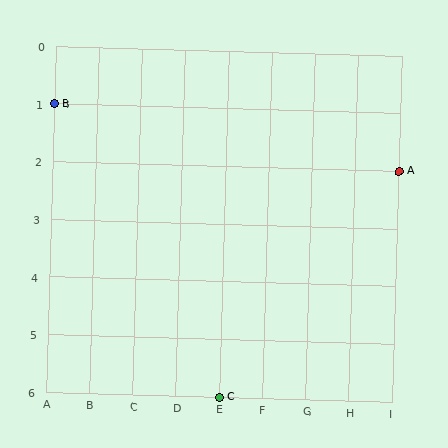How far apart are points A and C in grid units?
Points A and C are 4 columns and 4 rows apart (about 5.7 grid units diagonally).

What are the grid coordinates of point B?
Point B is at grid coordinates (A, 1).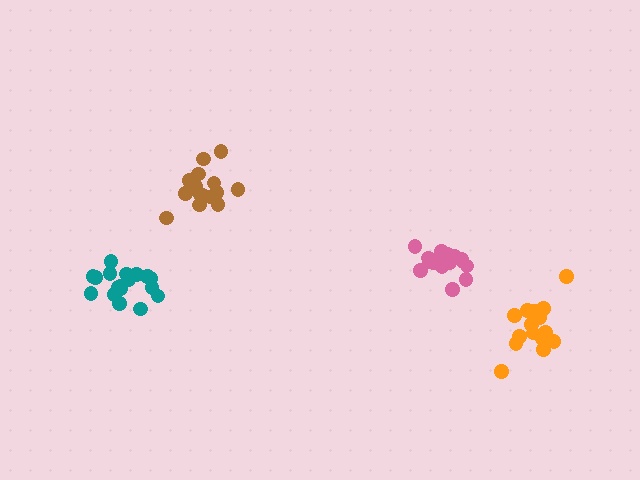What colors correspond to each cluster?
The clusters are colored: brown, pink, teal, orange.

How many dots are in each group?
Group 1: 15 dots, Group 2: 16 dots, Group 3: 18 dots, Group 4: 15 dots (64 total).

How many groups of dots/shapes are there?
There are 4 groups.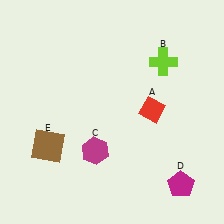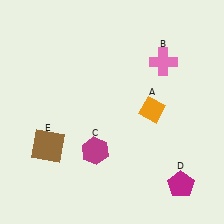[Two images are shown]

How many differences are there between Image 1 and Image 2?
There are 2 differences between the two images.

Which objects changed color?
A changed from red to orange. B changed from lime to pink.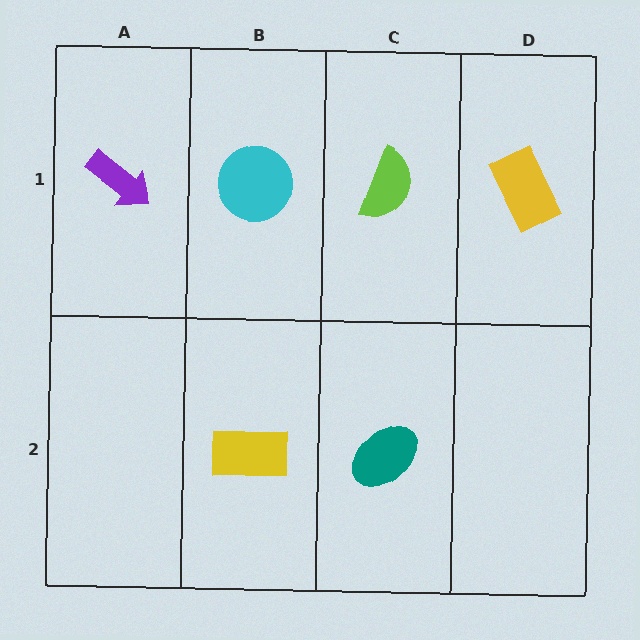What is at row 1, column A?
A purple arrow.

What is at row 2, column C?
A teal ellipse.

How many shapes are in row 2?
2 shapes.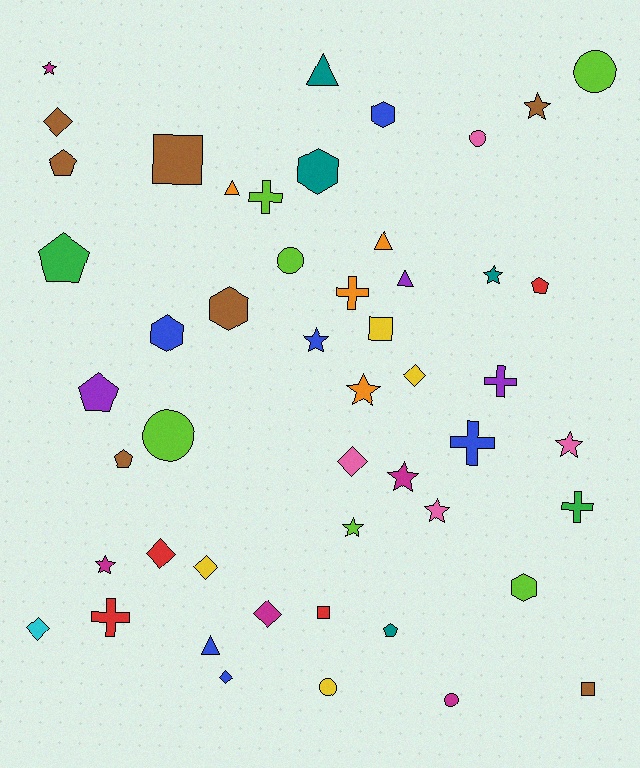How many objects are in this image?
There are 50 objects.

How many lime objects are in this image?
There are 6 lime objects.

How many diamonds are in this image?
There are 8 diamonds.